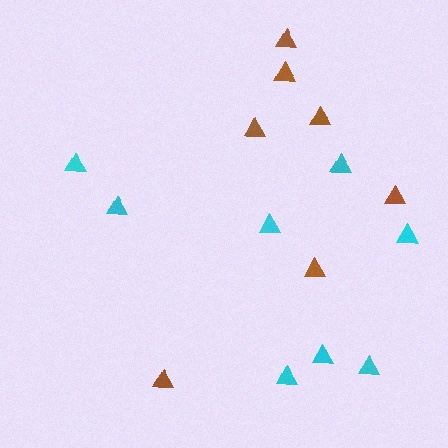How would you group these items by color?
There are 2 groups: one group of brown triangles (7) and one group of cyan triangles (8).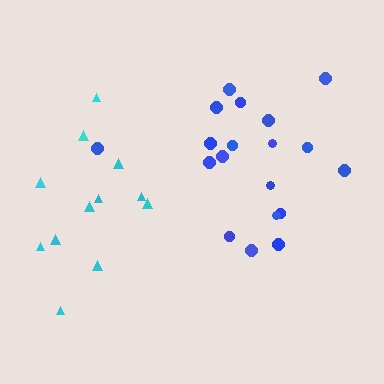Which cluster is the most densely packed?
Blue.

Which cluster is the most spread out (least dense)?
Cyan.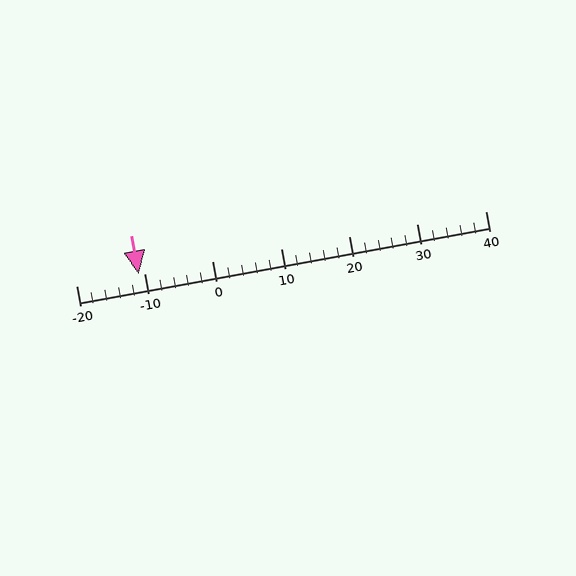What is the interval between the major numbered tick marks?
The major tick marks are spaced 10 units apart.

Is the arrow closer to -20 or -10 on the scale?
The arrow is closer to -10.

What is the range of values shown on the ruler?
The ruler shows values from -20 to 40.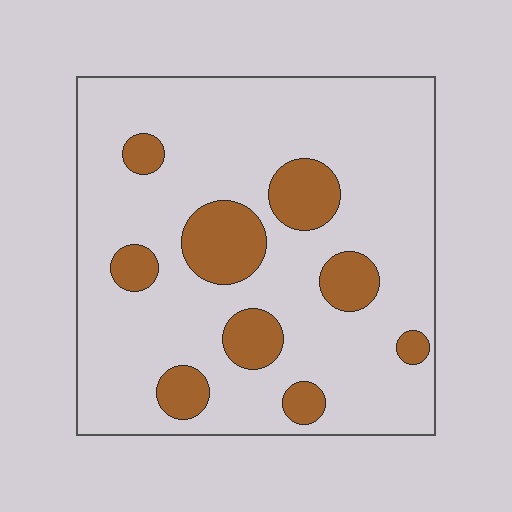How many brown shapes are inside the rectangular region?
9.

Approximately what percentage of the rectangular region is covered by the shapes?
Approximately 20%.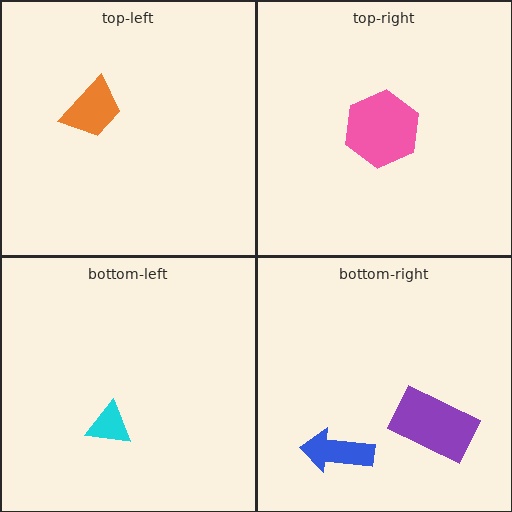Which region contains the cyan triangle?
The bottom-left region.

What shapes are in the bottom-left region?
The cyan triangle.